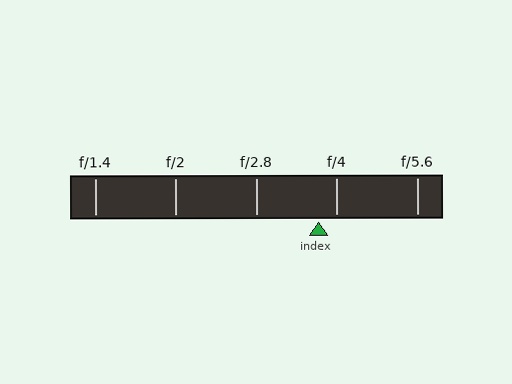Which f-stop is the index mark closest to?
The index mark is closest to f/4.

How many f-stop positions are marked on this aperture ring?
There are 5 f-stop positions marked.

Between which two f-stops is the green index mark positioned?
The index mark is between f/2.8 and f/4.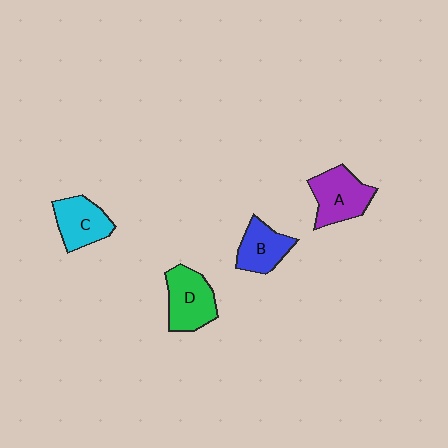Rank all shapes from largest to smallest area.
From largest to smallest: A (purple), D (green), C (cyan), B (blue).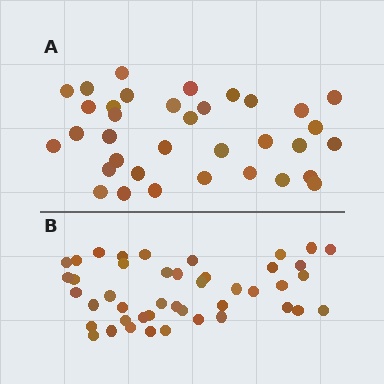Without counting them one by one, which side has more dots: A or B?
Region B (the bottom region) has more dots.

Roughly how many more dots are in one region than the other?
Region B has roughly 8 or so more dots than region A.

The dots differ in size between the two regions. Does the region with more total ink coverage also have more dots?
No. Region A has more total ink coverage because its dots are larger, but region B actually contains more individual dots. Total area can be misleading — the number of items is what matters here.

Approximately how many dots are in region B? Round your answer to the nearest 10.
About 40 dots. (The exact count is 44, which rounds to 40.)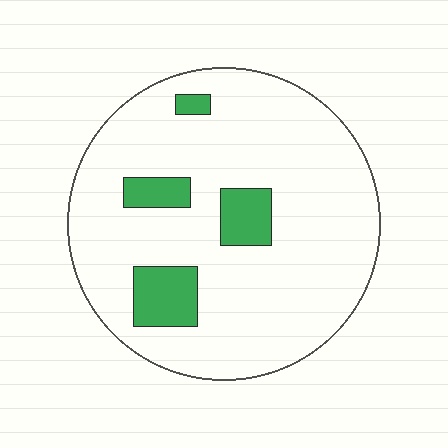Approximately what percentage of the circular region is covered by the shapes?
Approximately 15%.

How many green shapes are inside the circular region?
4.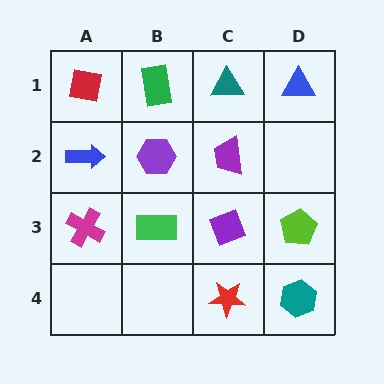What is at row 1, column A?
A red square.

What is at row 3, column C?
A purple diamond.